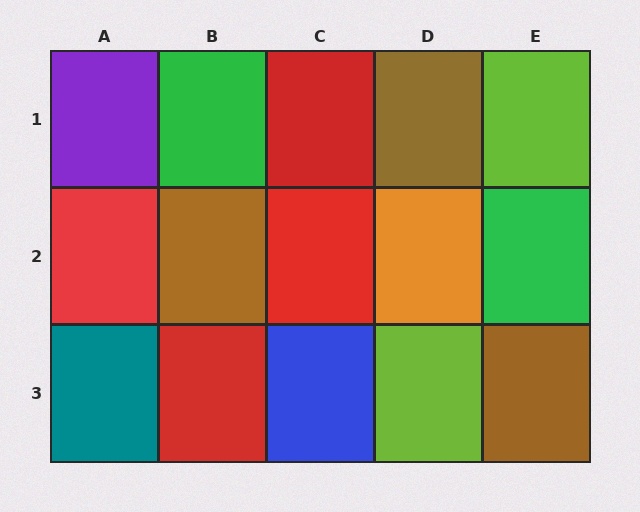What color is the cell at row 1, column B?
Green.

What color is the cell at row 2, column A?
Red.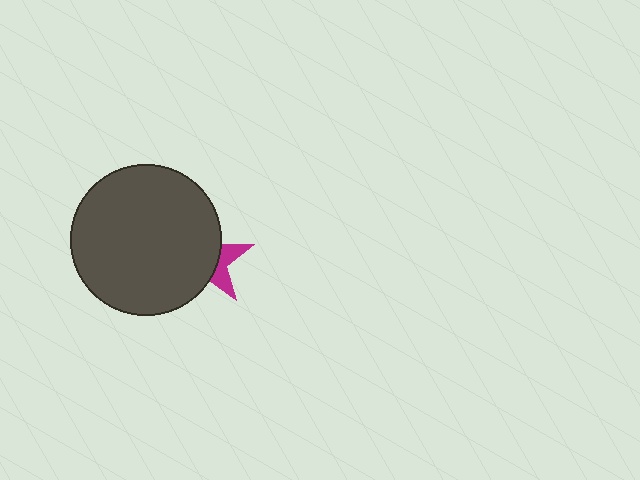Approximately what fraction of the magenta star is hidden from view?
Roughly 70% of the magenta star is hidden behind the dark gray circle.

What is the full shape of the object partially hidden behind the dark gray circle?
The partially hidden object is a magenta star.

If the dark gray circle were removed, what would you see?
You would see the complete magenta star.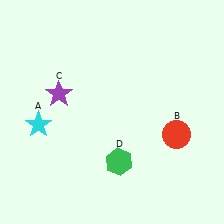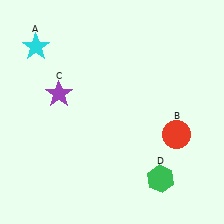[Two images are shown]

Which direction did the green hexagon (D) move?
The green hexagon (D) moved right.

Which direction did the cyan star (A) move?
The cyan star (A) moved up.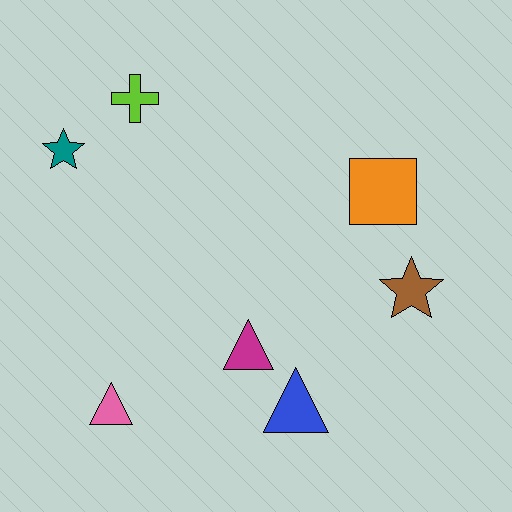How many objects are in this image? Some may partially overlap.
There are 7 objects.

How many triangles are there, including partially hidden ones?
There are 3 triangles.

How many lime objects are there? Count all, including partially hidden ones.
There is 1 lime object.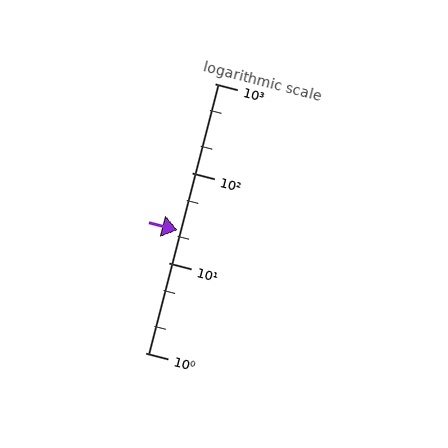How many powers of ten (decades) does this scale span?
The scale spans 3 decades, from 1 to 1000.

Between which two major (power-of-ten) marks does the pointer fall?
The pointer is between 10 and 100.